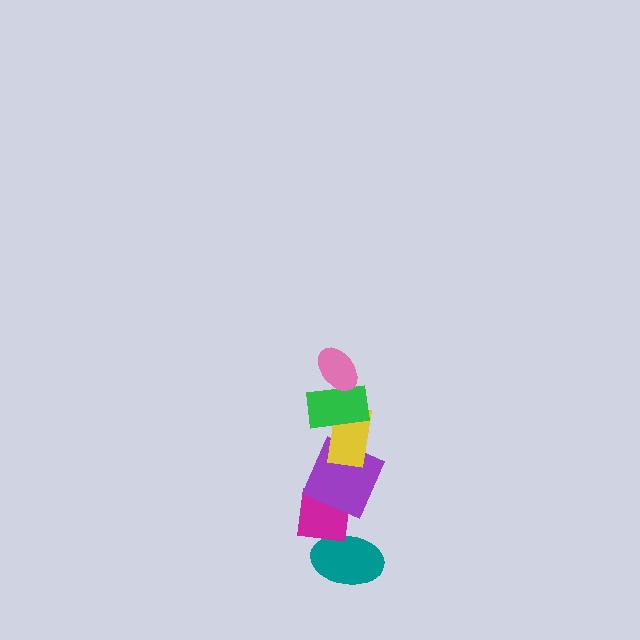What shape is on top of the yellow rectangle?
The green rectangle is on top of the yellow rectangle.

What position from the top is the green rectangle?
The green rectangle is 2nd from the top.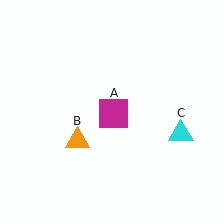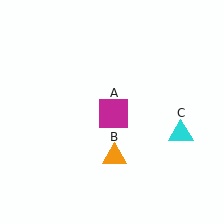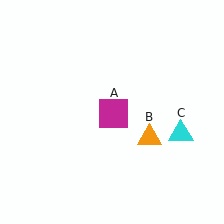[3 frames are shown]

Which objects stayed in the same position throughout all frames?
Magenta square (object A) and cyan triangle (object C) remained stationary.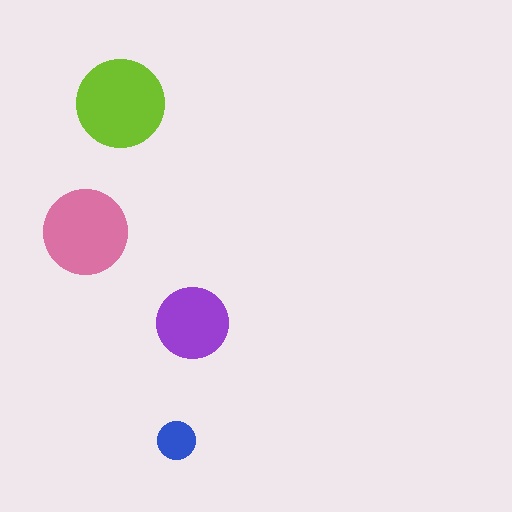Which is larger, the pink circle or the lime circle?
The lime one.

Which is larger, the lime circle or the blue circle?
The lime one.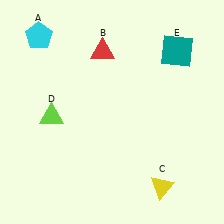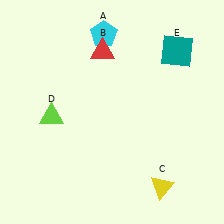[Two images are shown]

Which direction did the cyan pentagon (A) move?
The cyan pentagon (A) moved right.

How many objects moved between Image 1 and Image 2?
1 object moved between the two images.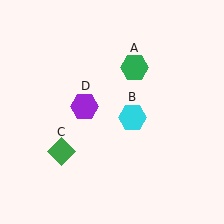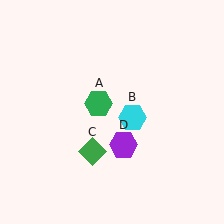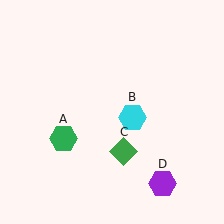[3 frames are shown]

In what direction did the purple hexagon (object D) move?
The purple hexagon (object D) moved down and to the right.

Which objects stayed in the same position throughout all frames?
Cyan hexagon (object B) remained stationary.